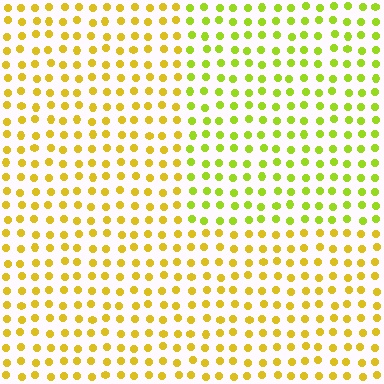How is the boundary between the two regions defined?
The boundary is defined purely by a slight shift in hue (about 30 degrees). Spacing, size, and orientation are identical on both sides.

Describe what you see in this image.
The image is filled with small yellow elements in a uniform arrangement. A rectangle-shaped region is visible where the elements are tinted to a slightly different hue, forming a subtle color boundary.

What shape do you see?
I see a rectangle.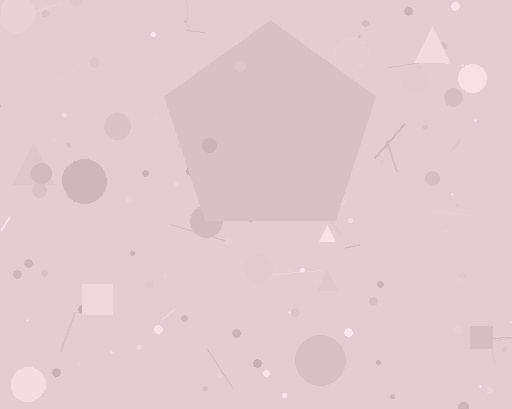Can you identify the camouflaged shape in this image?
The camouflaged shape is a pentagon.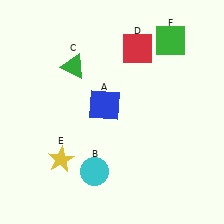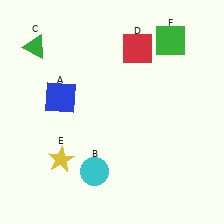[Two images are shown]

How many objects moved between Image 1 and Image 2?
2 objects moved between the two images.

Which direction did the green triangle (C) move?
The green triangle (C) moved left.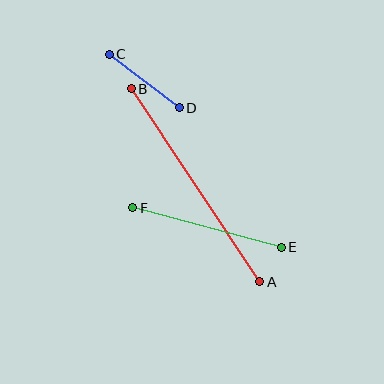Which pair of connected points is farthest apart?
Points A and B are farthest apart.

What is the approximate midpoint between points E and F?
The midpoint is at approximately (207, 227) pixels.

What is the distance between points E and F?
The distance is approximately 154 pixels.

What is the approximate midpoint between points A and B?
The midpoint is at approximately (196, 185) pixels.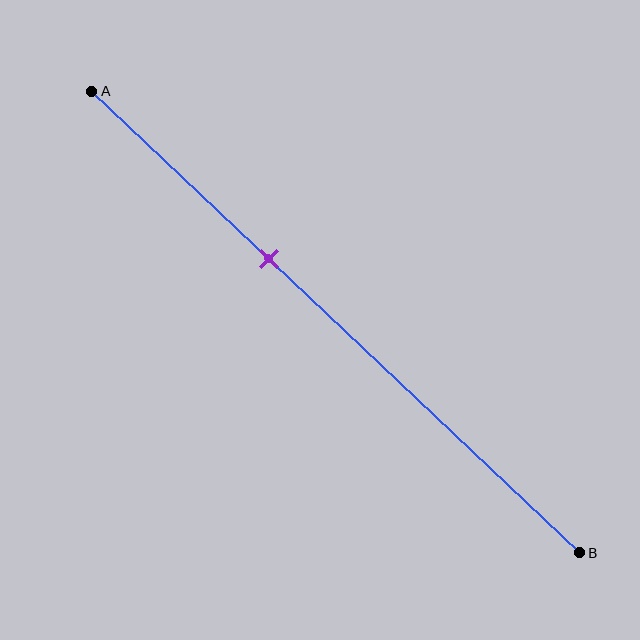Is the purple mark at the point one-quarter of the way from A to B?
No, the mark is at about 35% from A, not at the 25% one-quarter point.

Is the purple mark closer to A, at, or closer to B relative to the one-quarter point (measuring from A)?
The purple mark is closer to point B than the one-quarter point of segment AB.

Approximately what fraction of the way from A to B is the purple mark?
The purple mark is approximately 35% of the way from A to B.